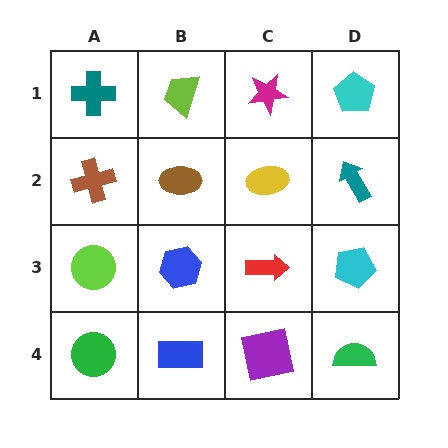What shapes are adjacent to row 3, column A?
A brown cross (row 2, column A), a green circle (row 4, column A), a blue hexagon (row 3, column B).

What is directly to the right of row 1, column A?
A lime trapezoid.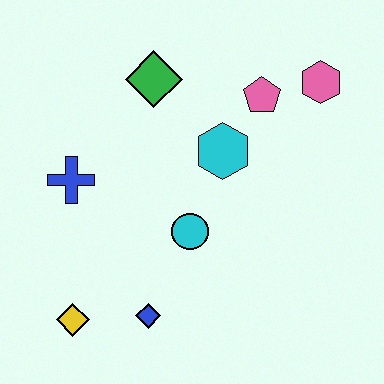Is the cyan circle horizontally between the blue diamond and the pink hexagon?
Yes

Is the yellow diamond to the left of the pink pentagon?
Yes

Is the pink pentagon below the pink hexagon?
Yes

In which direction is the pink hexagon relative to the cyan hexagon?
The pink hexagon is to the right of the cyan hexagon.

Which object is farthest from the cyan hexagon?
The yellow diamond is farthest from the cyan hexagon.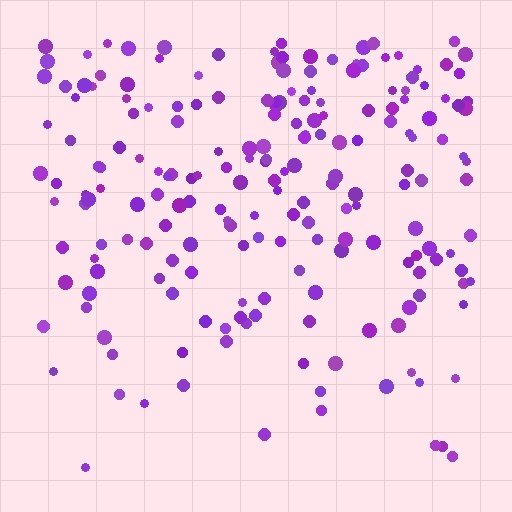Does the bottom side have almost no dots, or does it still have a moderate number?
Still a moderate number, just noticeably fewer than the top.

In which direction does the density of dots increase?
From bottom to top, with the top side densest.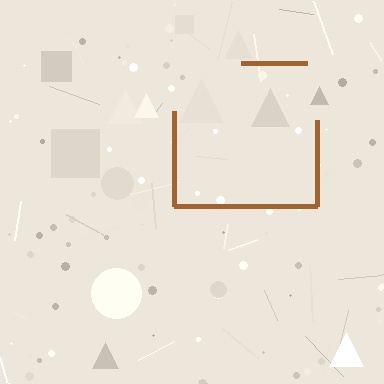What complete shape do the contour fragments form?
The contour fragments form a square.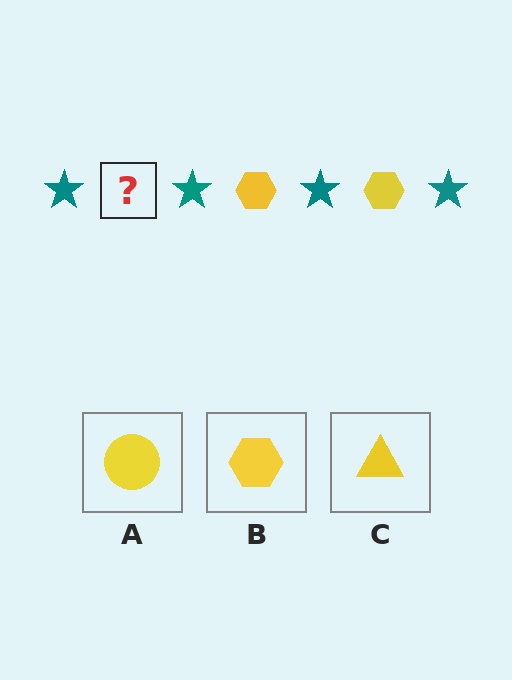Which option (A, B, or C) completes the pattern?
B.